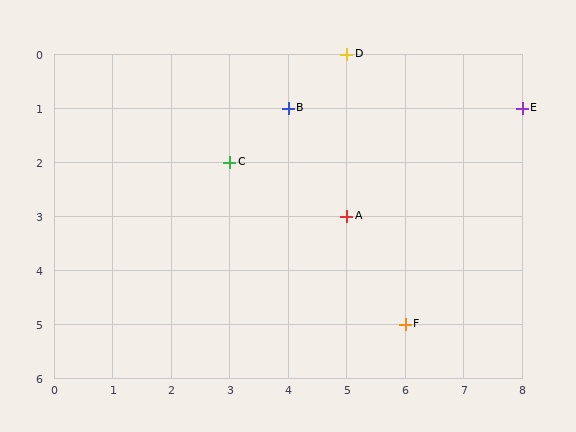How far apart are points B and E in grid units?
Points B and E are 4 columns apart.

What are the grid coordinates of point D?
Point D is at grid coordinates (5, 0).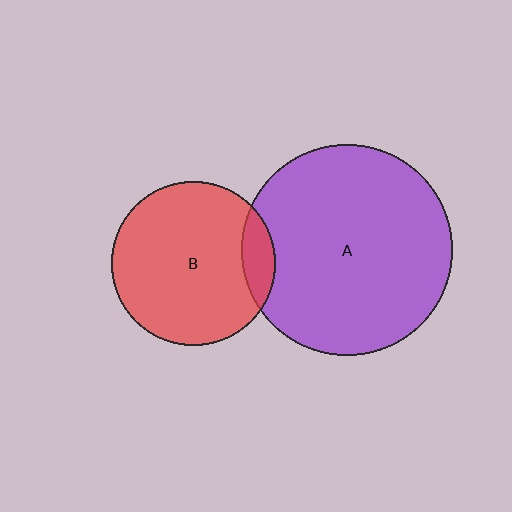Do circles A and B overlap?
Yes.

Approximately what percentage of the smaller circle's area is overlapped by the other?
Approximately 10%.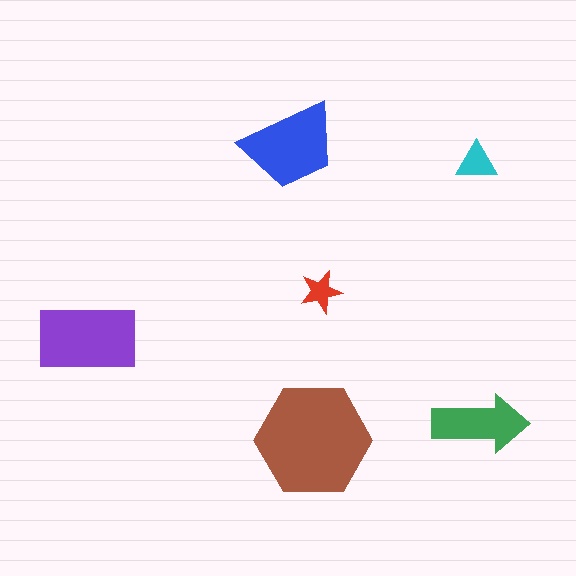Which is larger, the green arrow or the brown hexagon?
The brown hexagon.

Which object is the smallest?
The red star.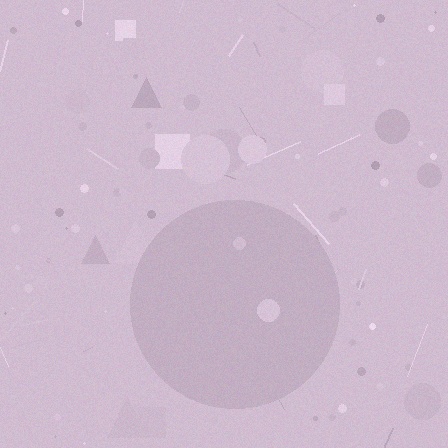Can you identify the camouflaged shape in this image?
The camouflaged shape is a circle.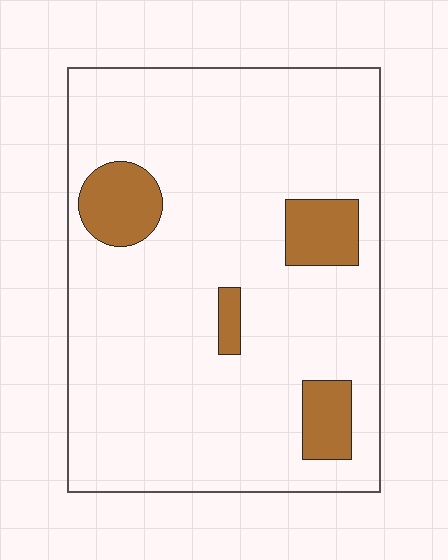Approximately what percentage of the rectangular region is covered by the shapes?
Approximately 10%.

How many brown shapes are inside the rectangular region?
4.